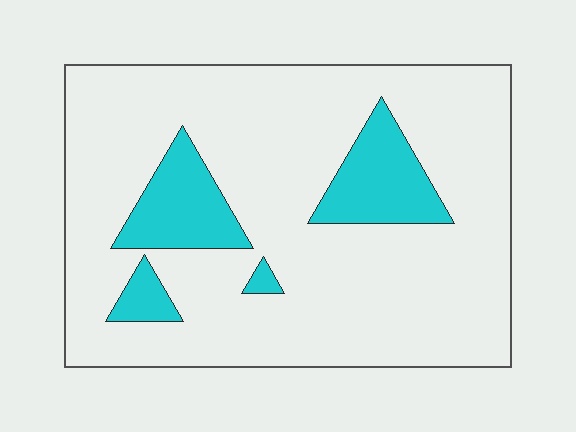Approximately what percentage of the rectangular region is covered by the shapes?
Approximately 15%.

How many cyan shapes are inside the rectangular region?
4.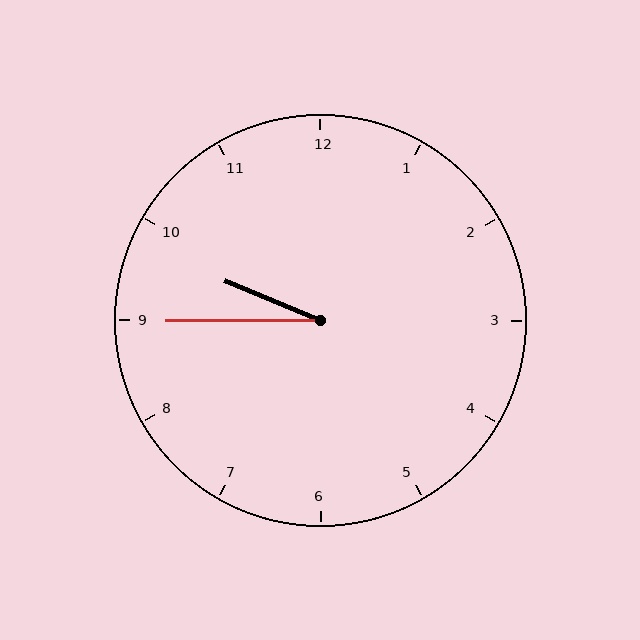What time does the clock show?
9:45.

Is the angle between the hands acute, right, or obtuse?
It is acute.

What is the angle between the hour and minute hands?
Approximately 22 degrees.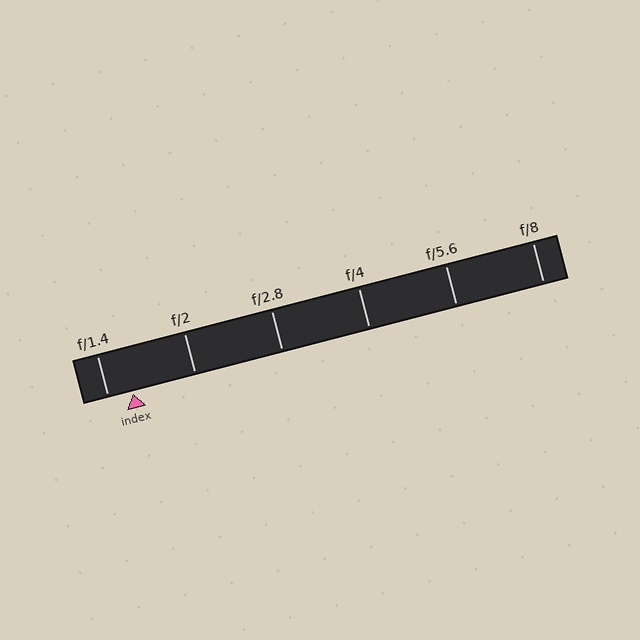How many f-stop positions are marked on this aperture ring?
There are 6 f-stop positions marked.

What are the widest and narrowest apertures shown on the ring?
The widest aperture shown is f/1.4 and the narrowest is f/8.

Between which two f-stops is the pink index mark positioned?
The index mark is between f/1.4 and f/2.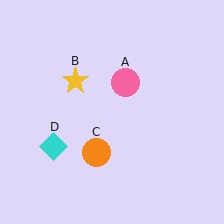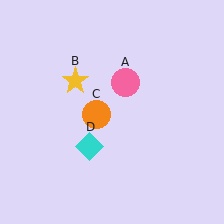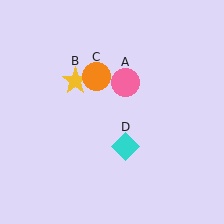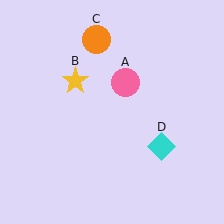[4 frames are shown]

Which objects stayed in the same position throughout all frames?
Pink circle (object A) and yellow star (object B) remained stationary.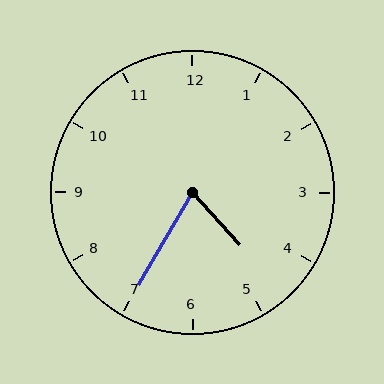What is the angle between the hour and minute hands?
Approximately 72 degrees.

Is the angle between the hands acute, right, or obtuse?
It is acute.